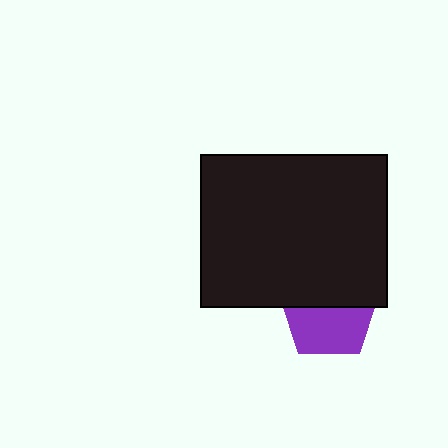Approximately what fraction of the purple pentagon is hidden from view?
Roughly 46% of the purple pentagon is hidden behind the black rectangle.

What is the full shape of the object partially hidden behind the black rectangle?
The partially hidden object is a purple pentagon.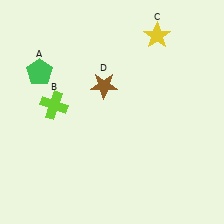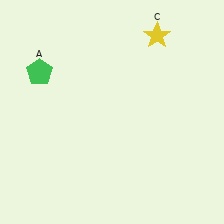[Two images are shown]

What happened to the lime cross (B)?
The lime cross (B) was removed in Image 2. It was in the top-left area of Image 1.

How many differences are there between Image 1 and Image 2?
There are 2 differences between the two images.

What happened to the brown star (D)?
The brown star (D) was removed in Image 2. It was in the top-left area of Image 1.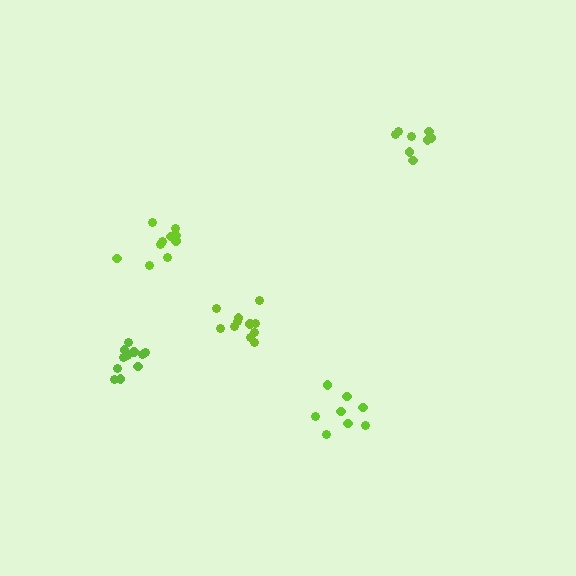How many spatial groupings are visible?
There are 5 spatial groupings.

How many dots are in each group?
Group 1: 8 dots, Group 2: 11 dots, Group 3: 11 dots, Group 4: 10 dots, Group 5: 8 dots (48 total).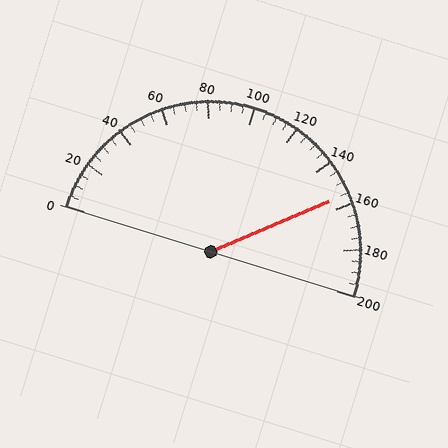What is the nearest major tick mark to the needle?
The nearest major tick mark is 160.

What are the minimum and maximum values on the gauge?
The gauge ranges from 0 to 200.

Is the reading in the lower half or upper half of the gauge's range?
The reading is in the upper half of the range (0 to 200).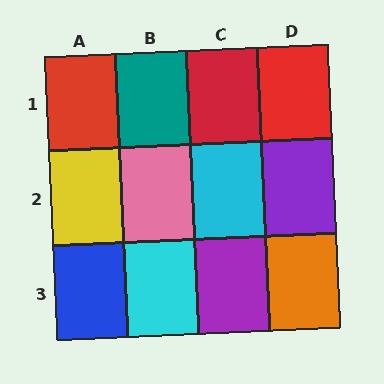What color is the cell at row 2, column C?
Cyan.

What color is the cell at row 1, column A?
Red.